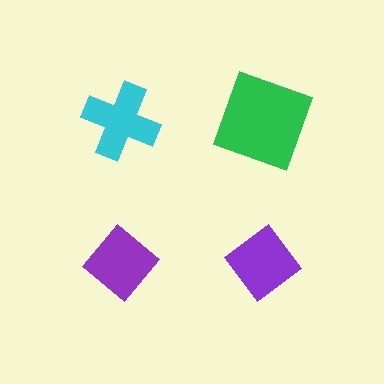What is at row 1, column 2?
A green square.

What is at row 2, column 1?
A purple diamond.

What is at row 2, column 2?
A purple diamond.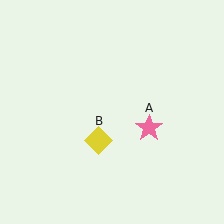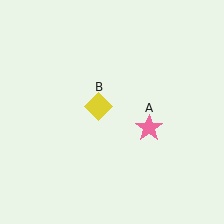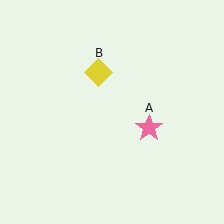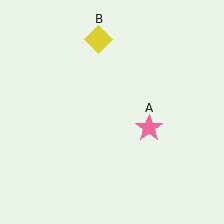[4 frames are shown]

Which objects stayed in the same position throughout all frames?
Pink star (object A) remained stationary.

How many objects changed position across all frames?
1 object changed position: yellow diamond (object B).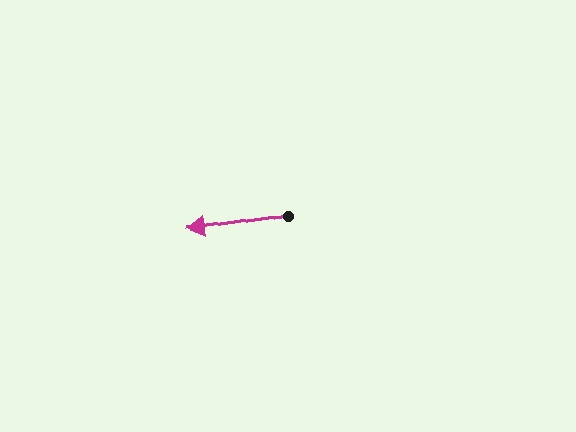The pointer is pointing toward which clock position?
Roughly 9 o'clock.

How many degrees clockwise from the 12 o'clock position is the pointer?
Approximately 261 degrees.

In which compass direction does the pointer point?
West.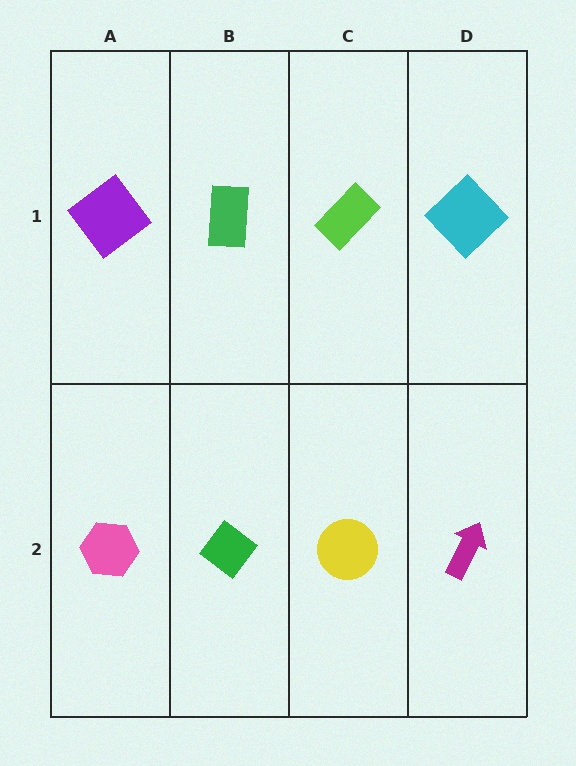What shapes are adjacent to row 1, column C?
A yellow circle (row 2, column C), a green rectangle (row 1, column B), a cyan diamond (row 1, column D).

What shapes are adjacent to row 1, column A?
A pink hexagon (row 2, column A), a green rectangle (row 1, column B).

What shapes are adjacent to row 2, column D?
A cyan diamond (row 1, column D), a yellow circle (row 2, column C).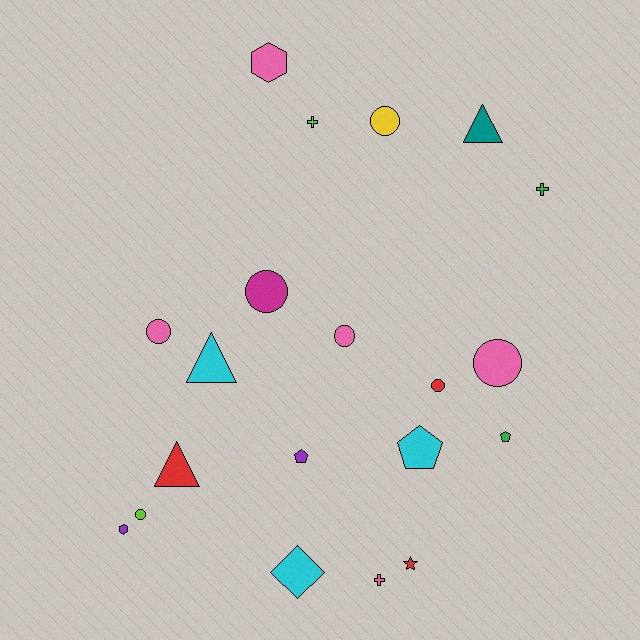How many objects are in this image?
There are 20 objects.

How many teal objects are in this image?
There is 1 teal object.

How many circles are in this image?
There are 7 circles.